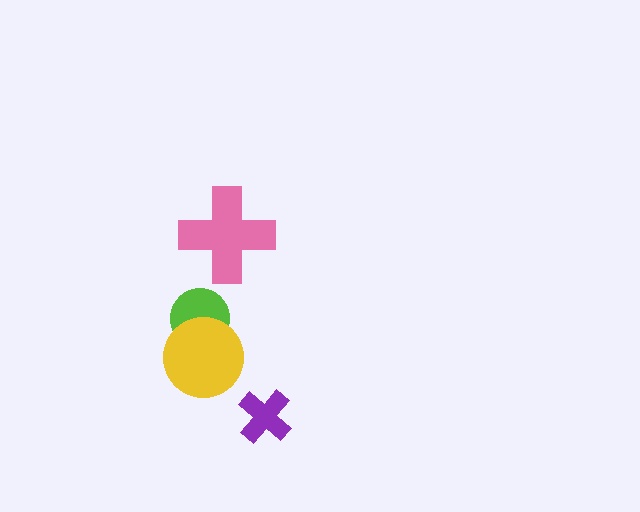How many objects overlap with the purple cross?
0 objects overlap with the purple cross.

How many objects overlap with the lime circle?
1 object overlaps with the lime circle.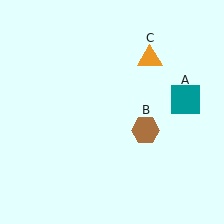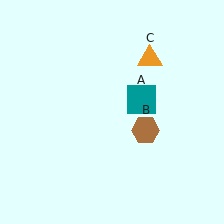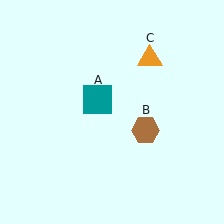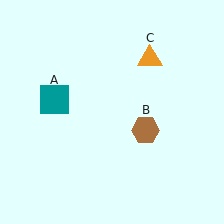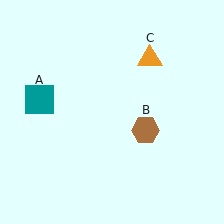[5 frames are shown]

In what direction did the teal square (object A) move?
The teal square (object A) moved left.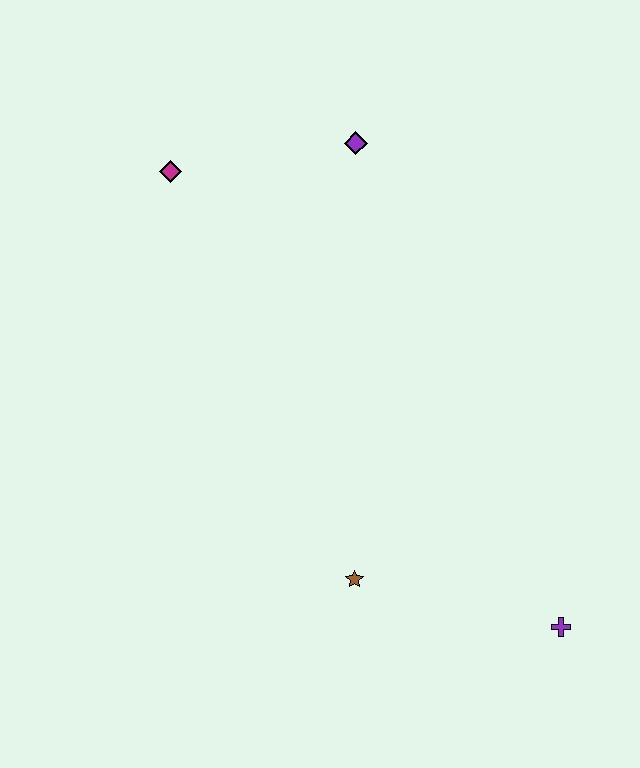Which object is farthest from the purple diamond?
The purple cross is farthest from the purple diamond.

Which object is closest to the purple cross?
The brown star is closest to the purple cross.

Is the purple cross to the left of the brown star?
No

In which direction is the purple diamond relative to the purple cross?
The purple diamond is above the purple cross.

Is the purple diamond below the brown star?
No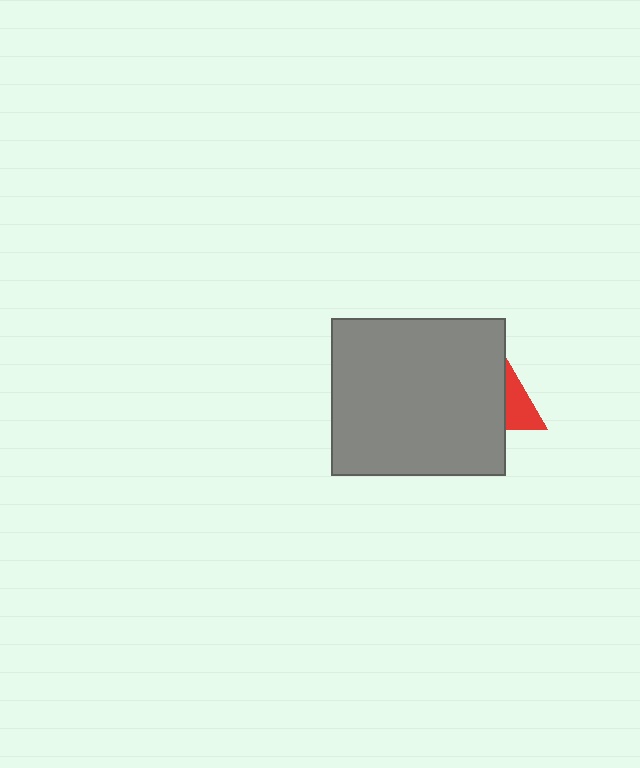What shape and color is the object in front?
The object in front is a gray rectangle.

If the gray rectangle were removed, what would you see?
You would see the complete red triangle.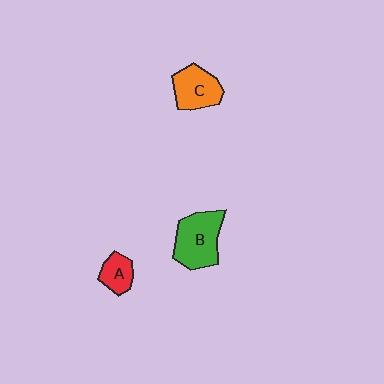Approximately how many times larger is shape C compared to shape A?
Approximately 1.6 times.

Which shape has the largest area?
Shape B (green).